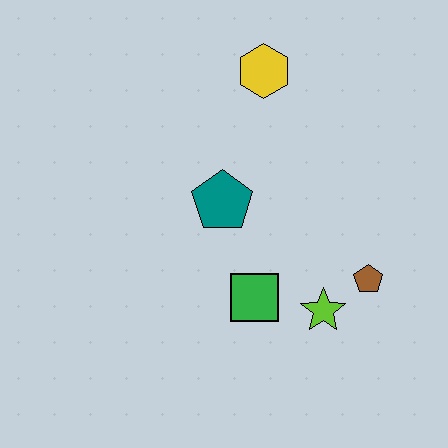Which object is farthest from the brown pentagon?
The yellow hexagon is farthest from the brown pentagon.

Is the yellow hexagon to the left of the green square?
No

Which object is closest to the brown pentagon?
The lime star is closest to the brown pentagon.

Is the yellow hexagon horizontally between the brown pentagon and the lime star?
No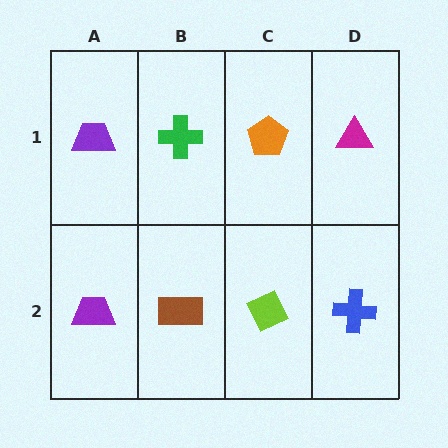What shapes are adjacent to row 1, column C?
A lime diamond (row 2, column C), a green cross (row 1, column B), a magenta triangle (row 1, column D).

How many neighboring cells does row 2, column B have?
3.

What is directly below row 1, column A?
A purple trapezoid.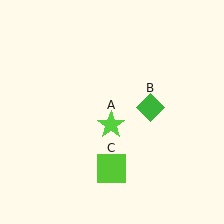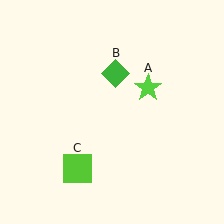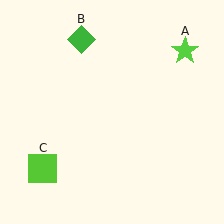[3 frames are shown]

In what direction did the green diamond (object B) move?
The green diamond (object B) moved up and to the left.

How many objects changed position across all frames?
3 objects changed position: lime star (object A), green diamond (object B), lime square (object C).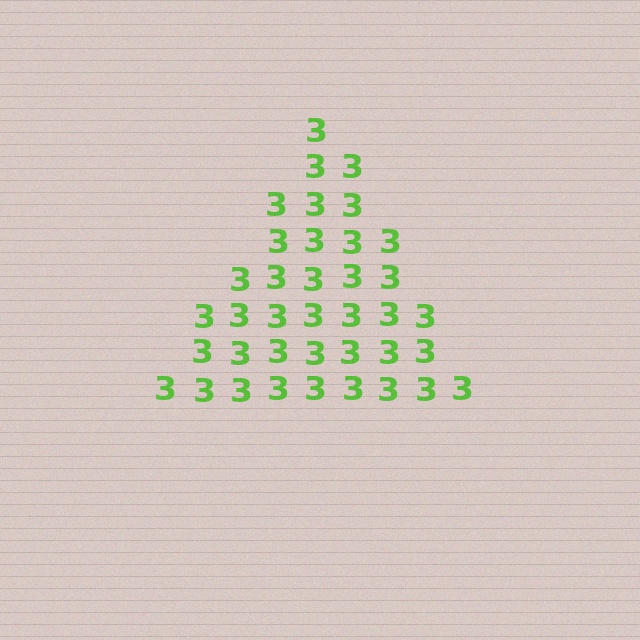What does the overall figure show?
The overall figure shows a triangle.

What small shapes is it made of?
It is made of small digit 3's.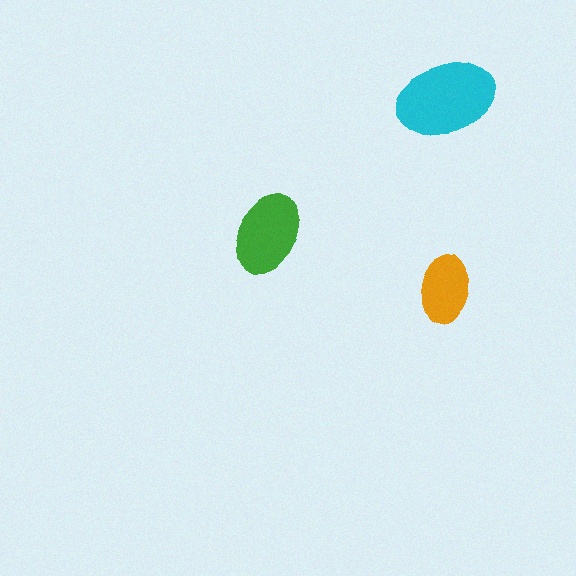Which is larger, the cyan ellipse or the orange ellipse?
The cyan one.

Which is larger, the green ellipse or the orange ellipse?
The green one.